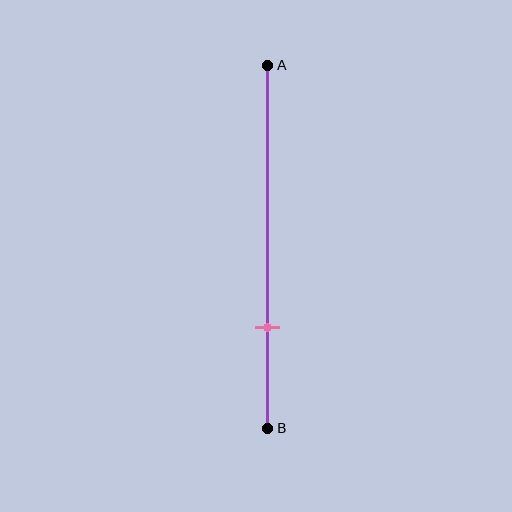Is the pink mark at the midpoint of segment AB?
No, the mark is at about 70% from A, not at the 50% midpoint.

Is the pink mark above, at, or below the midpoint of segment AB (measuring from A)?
The pink mark is below the midpoint of segment AB.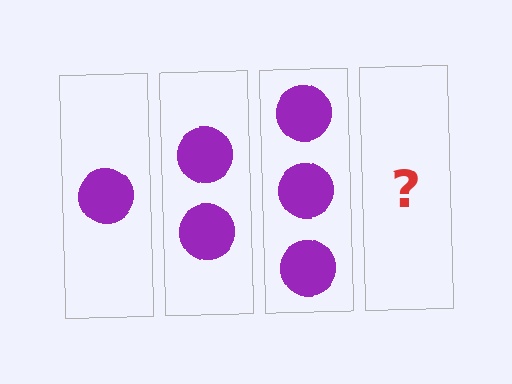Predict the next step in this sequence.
The next step is 4 circles.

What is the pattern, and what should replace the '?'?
The pattern is that each step adds one more circle. The '?' should be 4 circles.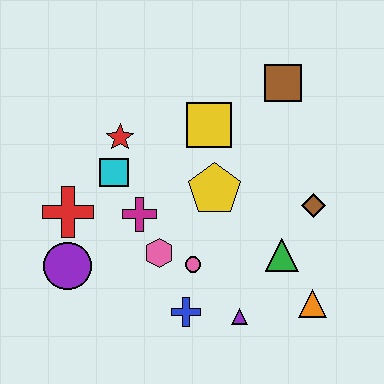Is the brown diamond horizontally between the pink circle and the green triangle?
No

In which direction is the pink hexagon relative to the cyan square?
The pink hexagon is below the cyan square.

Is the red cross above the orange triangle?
Yes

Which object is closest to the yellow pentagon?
The yellow square is closest to the yellow pentagon.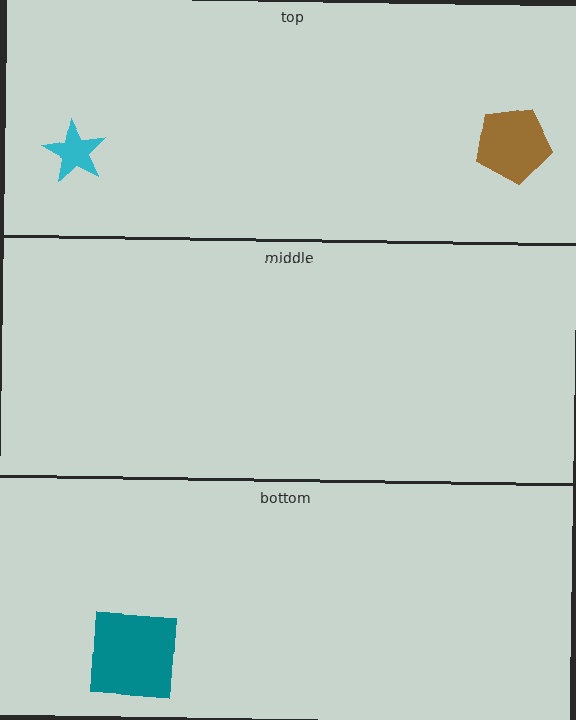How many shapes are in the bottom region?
1.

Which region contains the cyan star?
The top region.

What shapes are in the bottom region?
The teal square.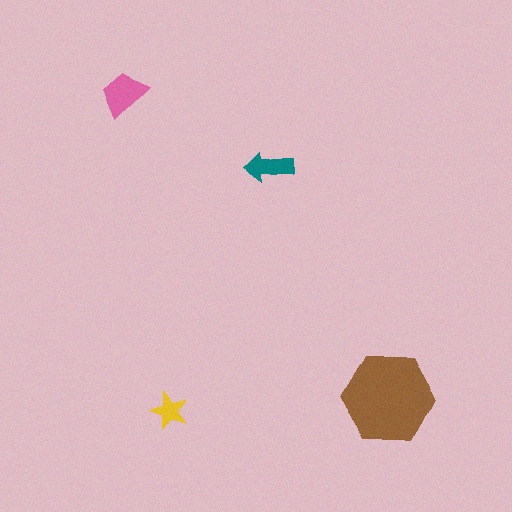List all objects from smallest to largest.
The yellow star, the teal arrow, the pink trapezoid, the brown hexagon.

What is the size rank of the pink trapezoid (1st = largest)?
2nd.